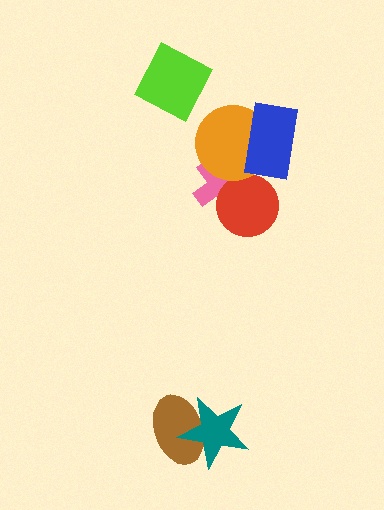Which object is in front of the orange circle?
The blue rectangle is in front of the orange circle.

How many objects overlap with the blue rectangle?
1 object overlaps with the blue rectangle.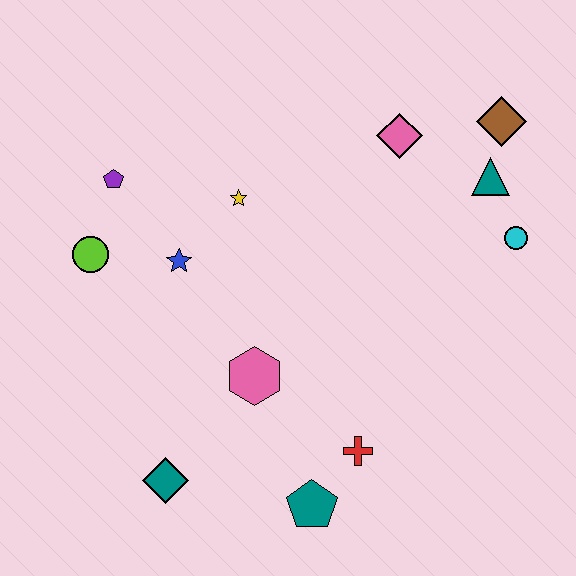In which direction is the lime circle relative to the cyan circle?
The lime circle is to the left of the cyan circle.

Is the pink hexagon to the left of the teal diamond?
No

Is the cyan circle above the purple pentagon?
No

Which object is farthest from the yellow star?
The teal pentagon is farthest from the yellow star.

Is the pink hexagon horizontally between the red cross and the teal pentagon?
No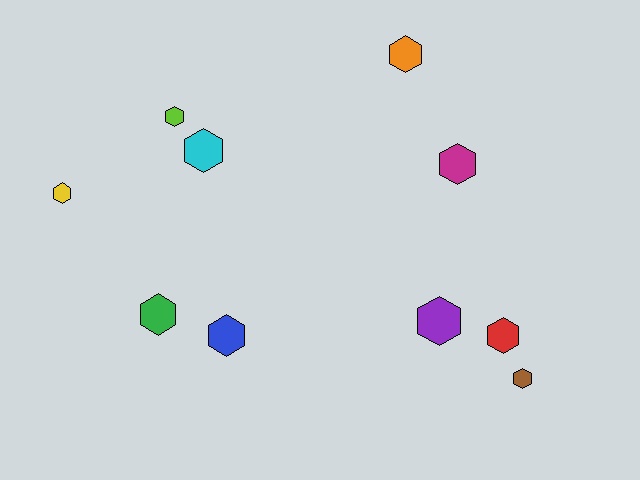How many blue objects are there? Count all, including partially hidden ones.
There is 1 blue object.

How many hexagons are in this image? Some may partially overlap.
There are 10 hexagons.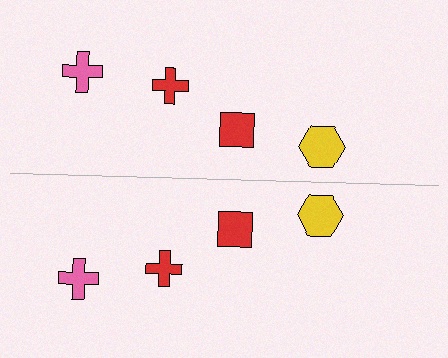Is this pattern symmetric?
Yes, this pattern has bilateral (reflection) symmetry.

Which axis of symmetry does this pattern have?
The pattern has a horizontal axis of symmetry running through the center of the image.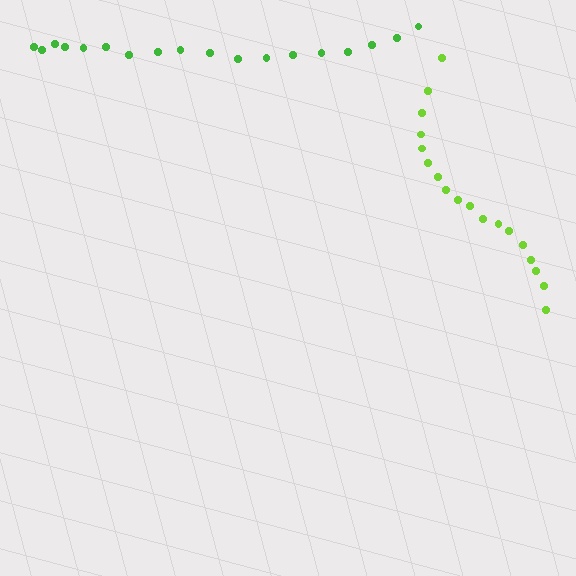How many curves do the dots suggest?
There are 2 distinct paths.